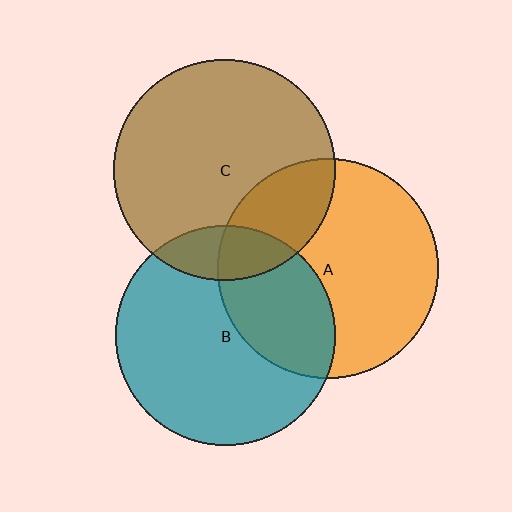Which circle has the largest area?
Circle C (brown).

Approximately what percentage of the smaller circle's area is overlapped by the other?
Approximately 15%.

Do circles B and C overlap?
Yes.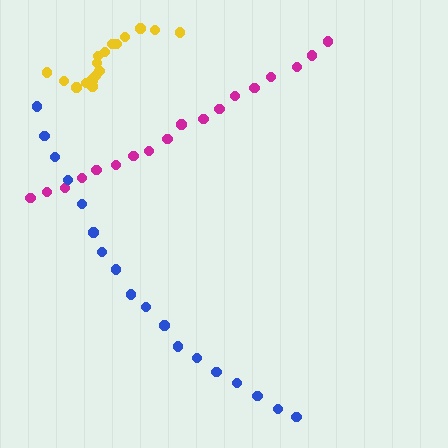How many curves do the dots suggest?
There are 3 distinct paths.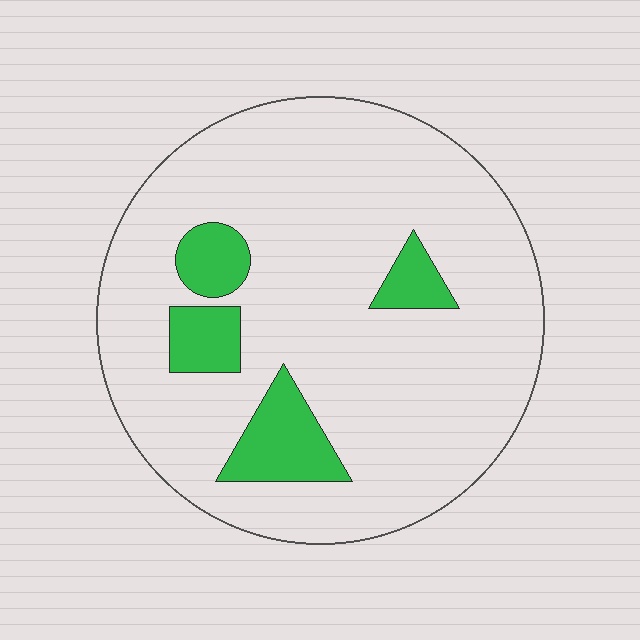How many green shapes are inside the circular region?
4.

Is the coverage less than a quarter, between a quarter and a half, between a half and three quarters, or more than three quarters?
Less than a quarter.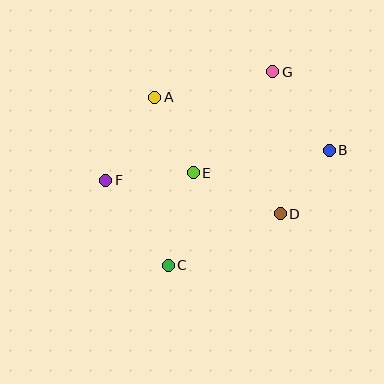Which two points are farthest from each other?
Points B and F are farthest from each other.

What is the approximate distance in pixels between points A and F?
The distance between A and F is approximately 97 pixels.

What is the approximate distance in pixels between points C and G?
The distance between C and G is approximately 220 pixels.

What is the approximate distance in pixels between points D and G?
The distance between D and G is approximately 142 pixels.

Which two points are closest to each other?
Points B and D are closest to each other.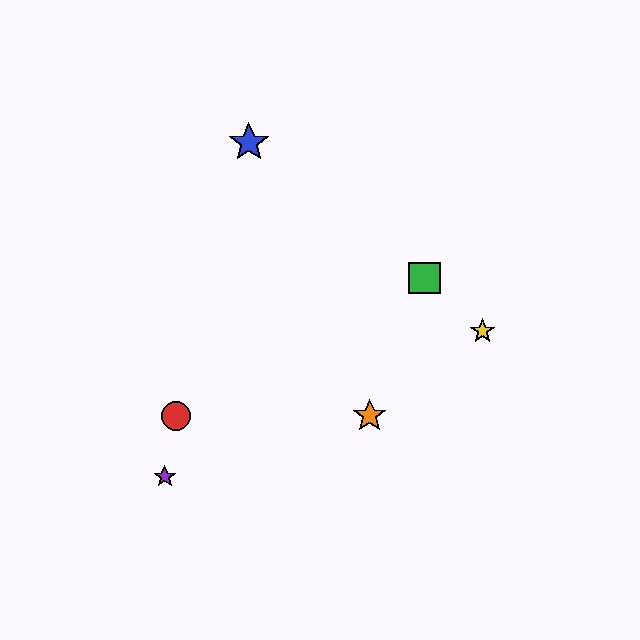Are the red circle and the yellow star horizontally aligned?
No, the red circle is at y≈416 and the yellow star is at y≈331.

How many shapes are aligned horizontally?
2 shapes (the red circle, the orange star) are aligned horizontally.